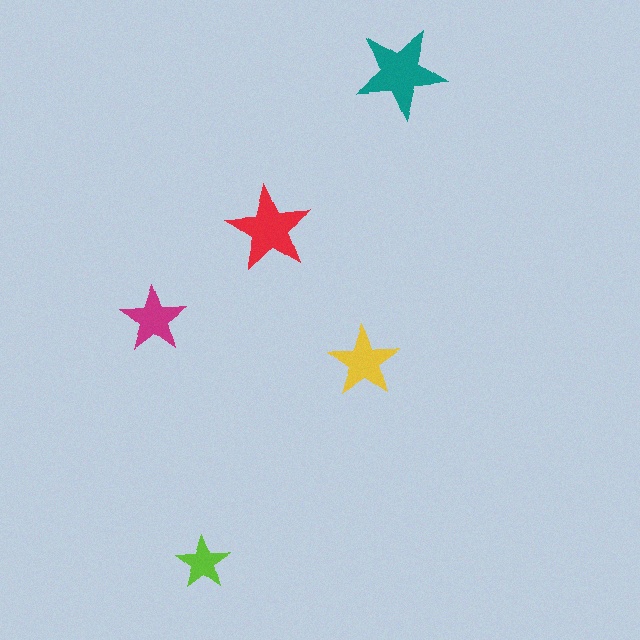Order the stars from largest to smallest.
the teal one, the red one, the yellow one, the magenta one, the lime one.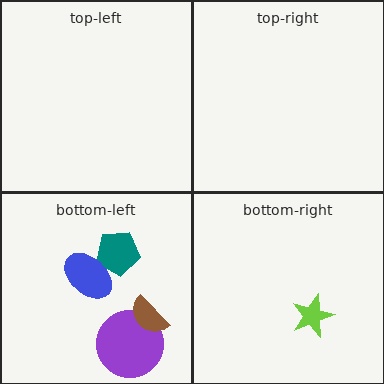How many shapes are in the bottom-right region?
1.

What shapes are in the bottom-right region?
The lime star.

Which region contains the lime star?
The bottom-right region.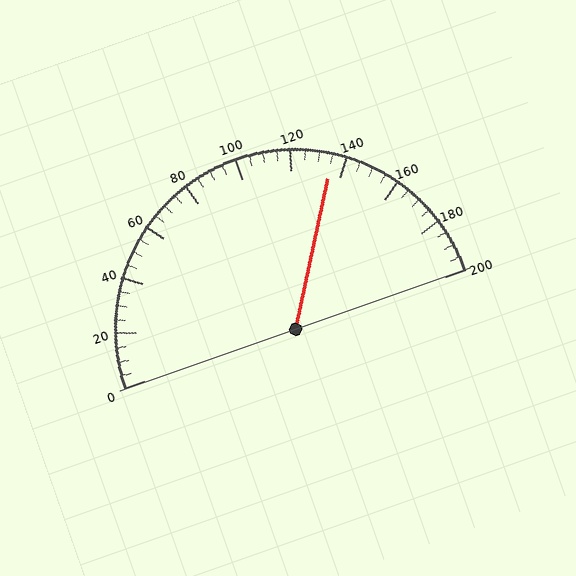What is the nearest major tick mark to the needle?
The nearest major tick mark is 140.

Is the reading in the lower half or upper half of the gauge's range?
The reading is in the upper half of the range (0 to 200).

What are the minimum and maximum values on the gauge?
The gauge ranges from 0 to 200.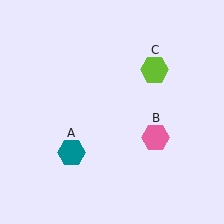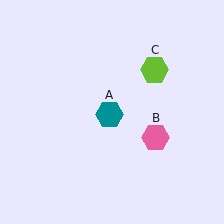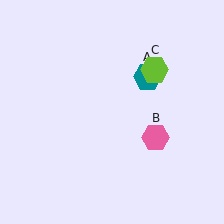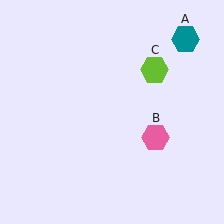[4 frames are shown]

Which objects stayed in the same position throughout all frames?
Pink hexagon (object B) and lime hexagon (object C) remained stationary.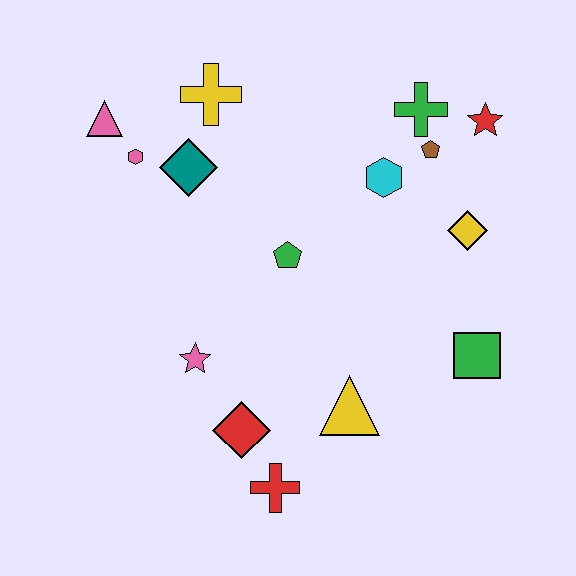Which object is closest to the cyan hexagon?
The brown pentagon is closest to the cyan hexagon.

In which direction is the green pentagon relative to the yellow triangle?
The green pentagon is above the yellow triangle.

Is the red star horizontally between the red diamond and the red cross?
No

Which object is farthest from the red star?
The red cross is farthest from the red star.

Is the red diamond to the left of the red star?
Yes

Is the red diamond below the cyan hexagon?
Yes